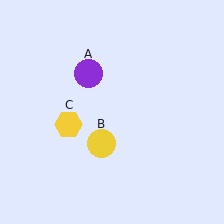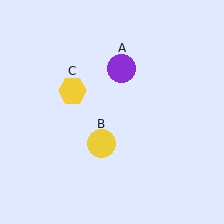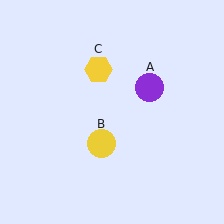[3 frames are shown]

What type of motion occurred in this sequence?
The purple circle (object A), yellow hexagon (object C) rotated clockwise around the center of the scene.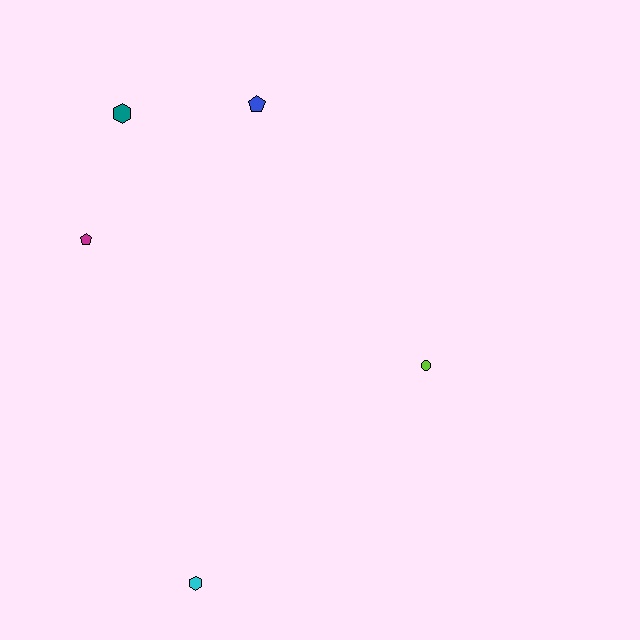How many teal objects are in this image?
There is 1 teal object.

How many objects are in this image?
There are 5 objects.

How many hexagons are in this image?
There are 2 hexagons.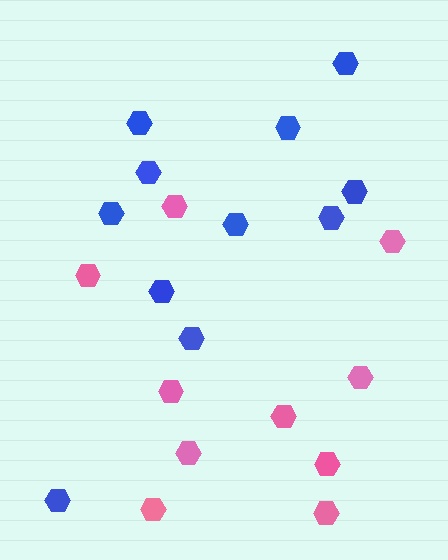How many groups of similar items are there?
There are 2 groups: one group of pink hexagons (10) and one group of blue hexagons (11).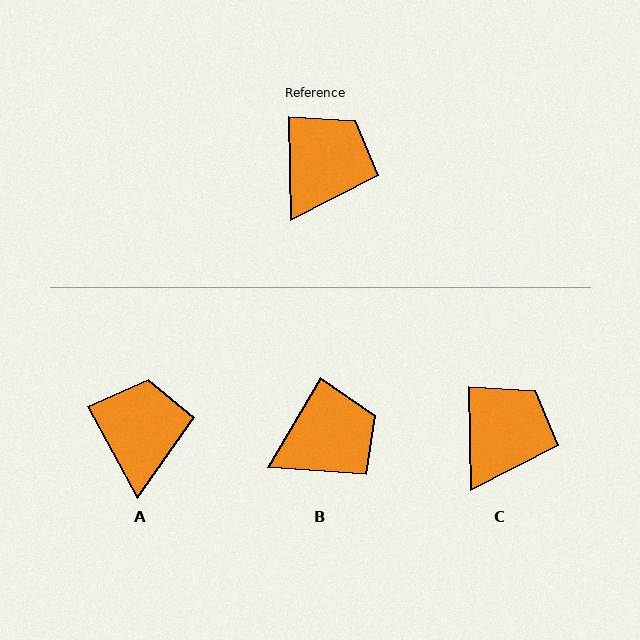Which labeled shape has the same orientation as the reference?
C.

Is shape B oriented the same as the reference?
No, it is off by about 31 degrees.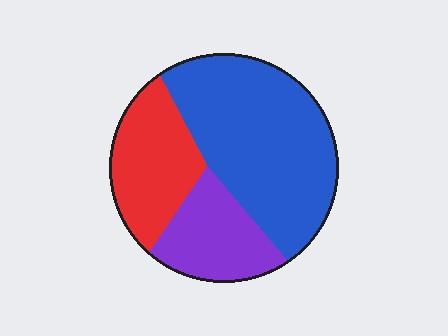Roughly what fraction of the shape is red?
Red covers around 25% of the shape.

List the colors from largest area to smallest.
From largest to smallest: blue, red, purple.